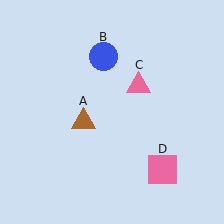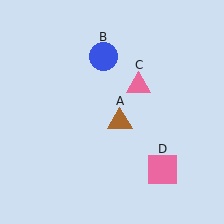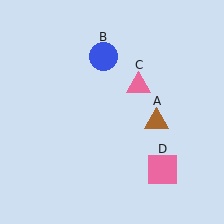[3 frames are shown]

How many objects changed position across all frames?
1 object changed position: brown triangle (object A).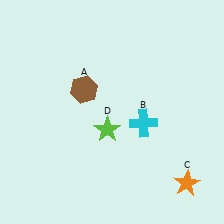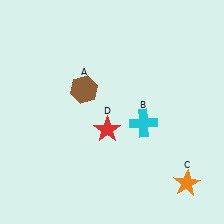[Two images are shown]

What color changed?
The star (D) changed from lime in Image 1 to red in Image 2.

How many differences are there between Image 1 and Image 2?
There is 1 difference between the two images.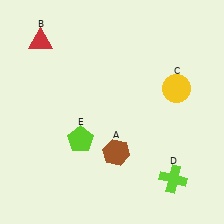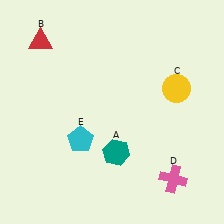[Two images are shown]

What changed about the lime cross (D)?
In Image 1, D is lime. In Image 2, it changed to pink.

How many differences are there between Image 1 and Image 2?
There are 3 differences between the two images.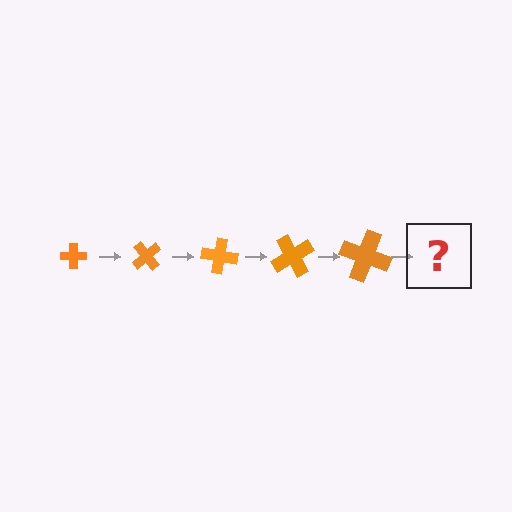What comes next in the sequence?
The next element should be a cross, larger than the previous one and rotated 250 degrees from the start.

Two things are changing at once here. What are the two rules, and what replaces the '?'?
The two rules are that the cross grows larger each step and it rotates 50 degrees each step. The '?' should be a cross, larger than the previous one and rotated 250 degrees from the start.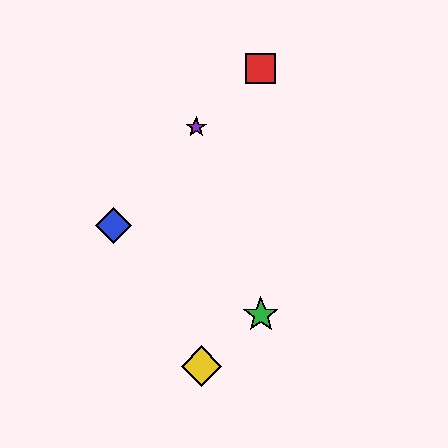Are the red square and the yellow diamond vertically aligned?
No, the red square is at x≈261 and the yellow diamond is at x≈201.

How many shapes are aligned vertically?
2 shapes (the red square, the green star) are aligned vertically.